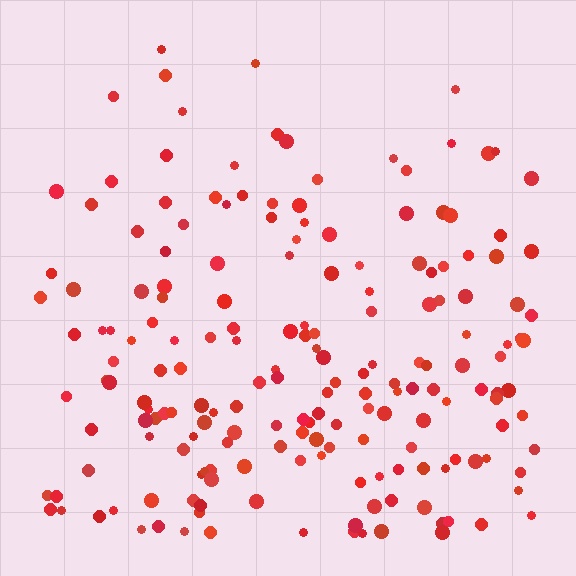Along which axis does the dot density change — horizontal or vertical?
Vertical.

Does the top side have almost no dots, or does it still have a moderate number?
Still a moderate number, just noticeably fewer than the bottom.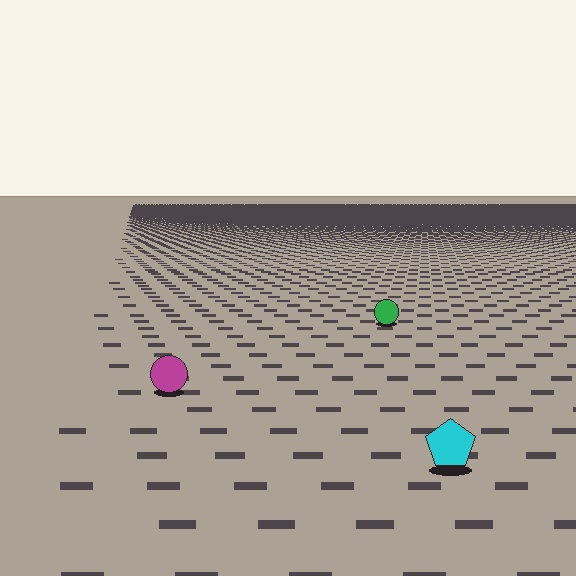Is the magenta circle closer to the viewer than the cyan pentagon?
No. The cyan pentagon is closer — you can tell from the texture gradient: the ground texture is coarser near it.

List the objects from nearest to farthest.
From nearest to farthest: the cyan pentagon, the magenta circle, the green circle.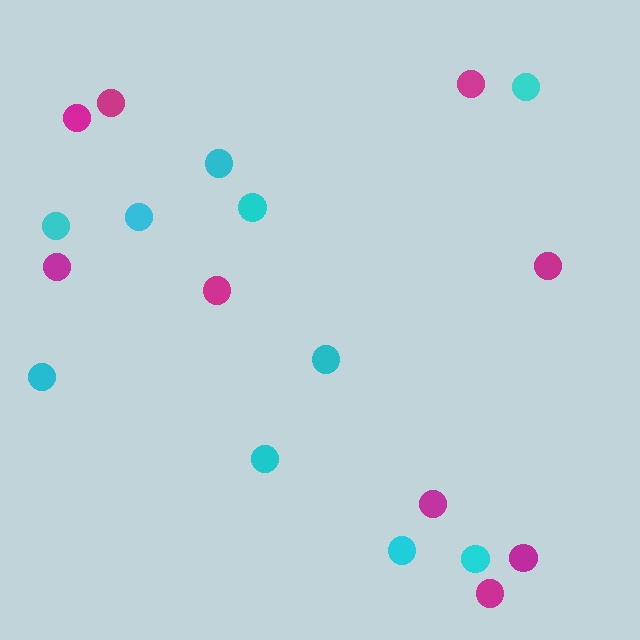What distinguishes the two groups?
There are 2 groups: one group of cyan circles (10) and one group of magenta circles (9).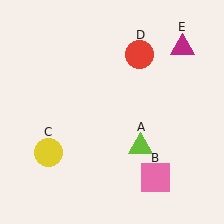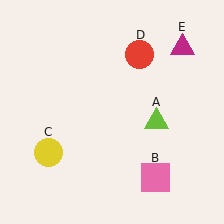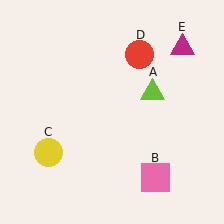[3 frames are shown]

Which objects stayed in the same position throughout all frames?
Pink square (object B) and yellow circle (object C) and red circle (object D) and magenta triangle (object E) remained stationary.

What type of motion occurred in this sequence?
The lime triangle (object A) rotated counterclockwise around the center of the scene.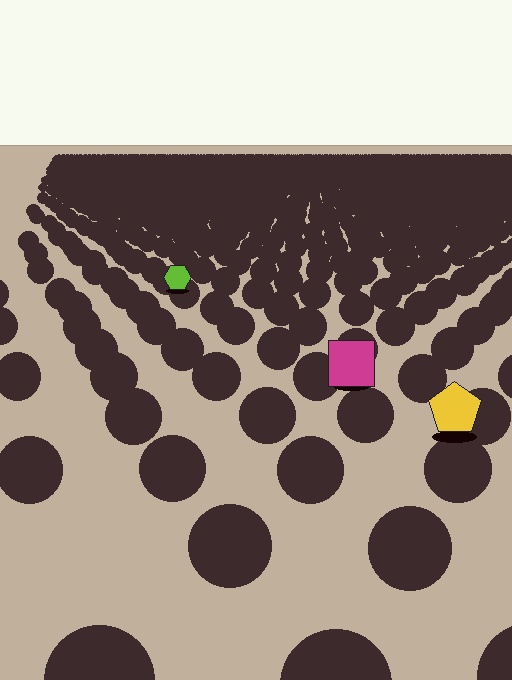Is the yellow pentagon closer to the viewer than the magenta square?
Yes. The yellow pentagon is closer — you can tell from the texture gradient: the ground texture is coarser near it.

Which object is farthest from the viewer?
The lime hexagon is farthest from the viewer. It appears smaller and the ground texture around it is denser.